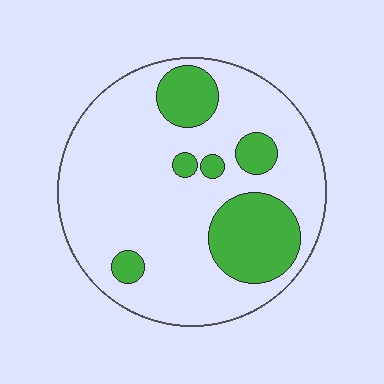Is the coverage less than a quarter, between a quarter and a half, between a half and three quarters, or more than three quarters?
Less than a quarter.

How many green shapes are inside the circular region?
6.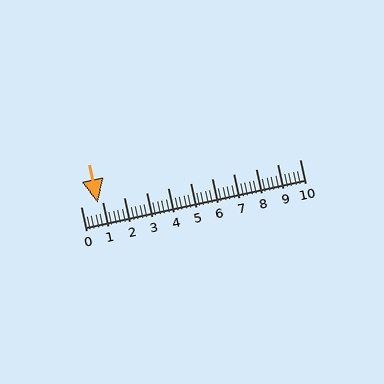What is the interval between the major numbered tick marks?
The major tick marks are spaced 1 units apart.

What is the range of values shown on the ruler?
The ruler shows values from 0 to 10.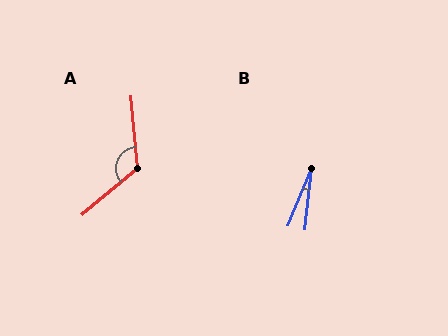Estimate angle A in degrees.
Approximately 125 degrees.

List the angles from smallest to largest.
B (17°), A (125°).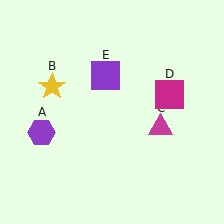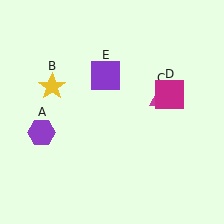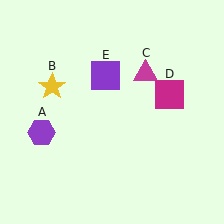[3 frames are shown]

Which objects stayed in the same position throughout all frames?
Purple hexagon (object A) and yellow star (object B) and magenta square (object D) and purple square (object E) remained stationary.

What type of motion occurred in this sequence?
The magenta triangle (object C) rotated counterclockwise around the center of the scene.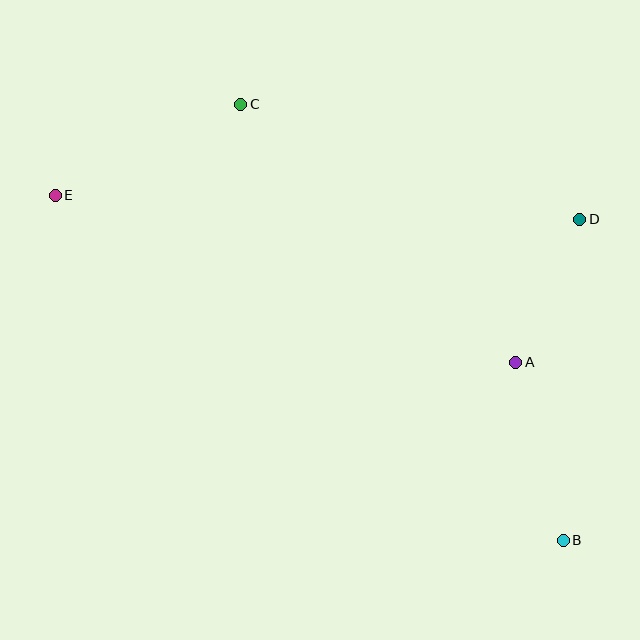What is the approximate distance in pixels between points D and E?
The distance between D and E is approximately 525 pixels.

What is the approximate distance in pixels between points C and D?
The distance between C and D is approximately 358 pixels.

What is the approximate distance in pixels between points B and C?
The distance between B and C is approximately 542 pixels.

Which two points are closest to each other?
Points A and D are closest to each other.